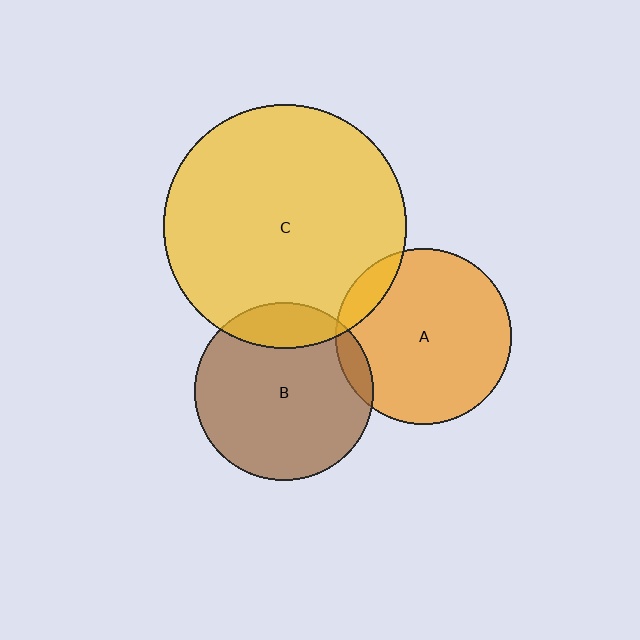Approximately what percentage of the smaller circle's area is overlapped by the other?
Approximately 15%.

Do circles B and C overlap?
Yes.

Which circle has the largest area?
Circle C (yellow).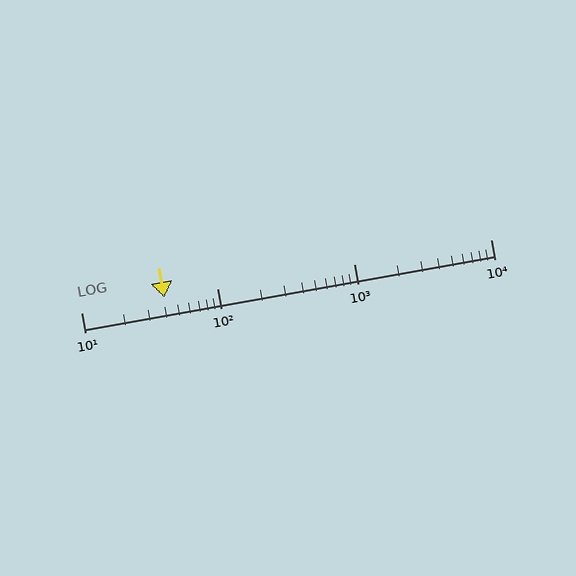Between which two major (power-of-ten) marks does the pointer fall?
The pointer is between 10 and 100.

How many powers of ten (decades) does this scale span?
The scale spans 3 decades, from 10 to 10000.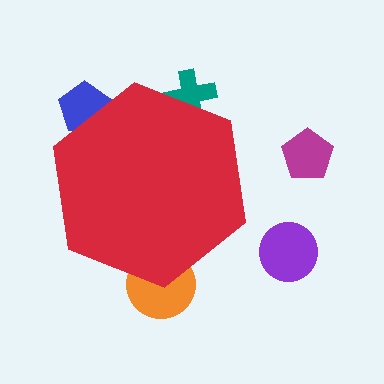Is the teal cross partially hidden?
Yes, the teal cross is partially hidden behind the red hexagon.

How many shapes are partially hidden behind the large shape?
3 shapes are partially hidden.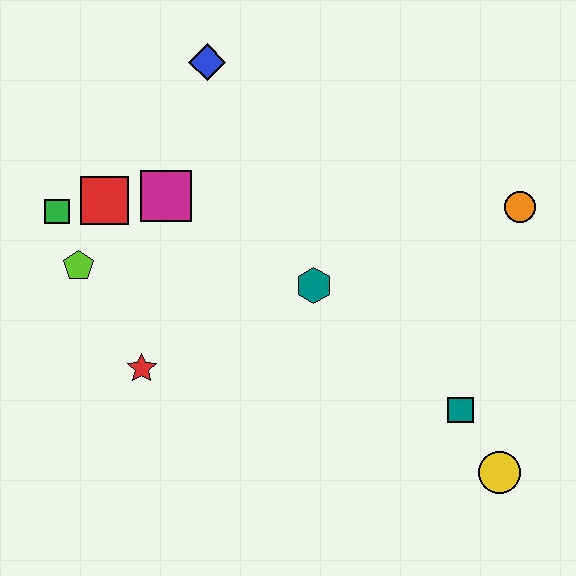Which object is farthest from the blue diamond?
The yellow circle is farthest from the blue diamond.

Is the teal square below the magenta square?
Yes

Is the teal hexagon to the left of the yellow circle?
Yes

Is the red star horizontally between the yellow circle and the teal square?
No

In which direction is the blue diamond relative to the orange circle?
The blue diamond is to the left of the orange circle.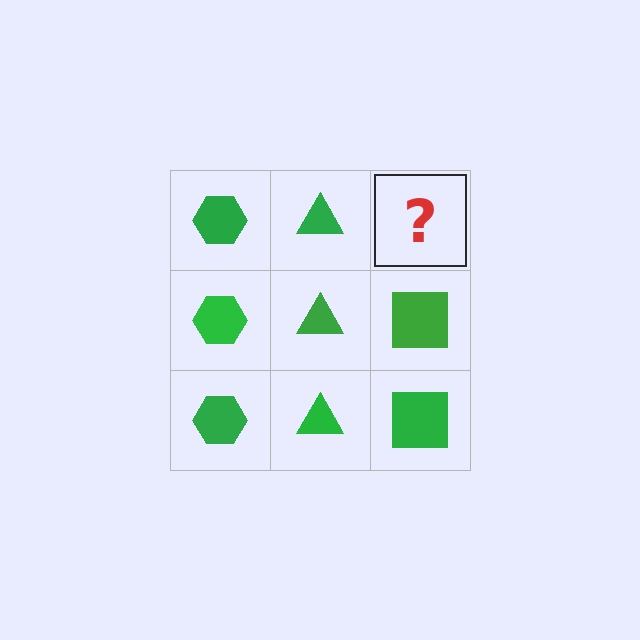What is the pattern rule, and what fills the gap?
The rule is that each column has a consistent shape. The gap should be filled with a green square.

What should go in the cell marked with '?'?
The missing cell should contain a green square.